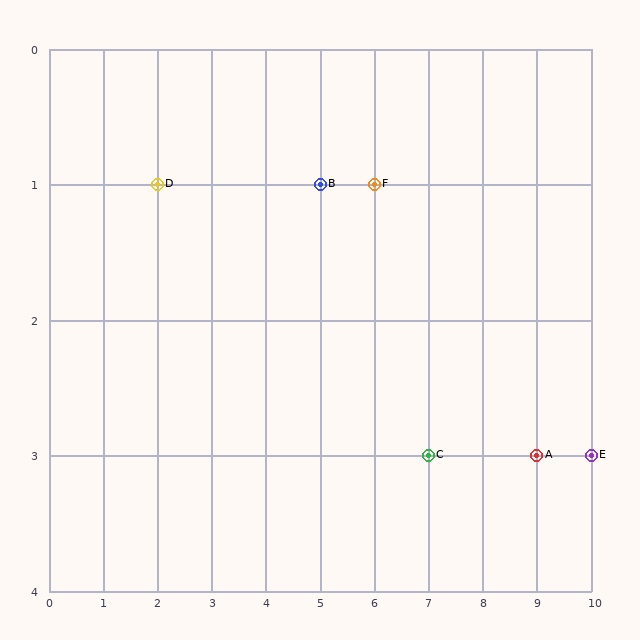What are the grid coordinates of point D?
Point D is at grid coordinates (2, 1).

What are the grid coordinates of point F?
Point F is at grid coordinates (6, 1).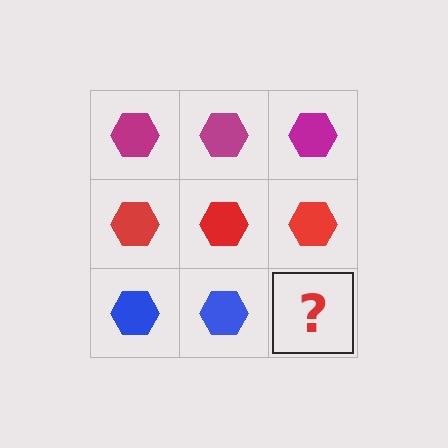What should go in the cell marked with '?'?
The missing cell should contain a blue hexagon.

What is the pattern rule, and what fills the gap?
The rule is that each row has a consistent color. The gap should be filled with a blue hexagon.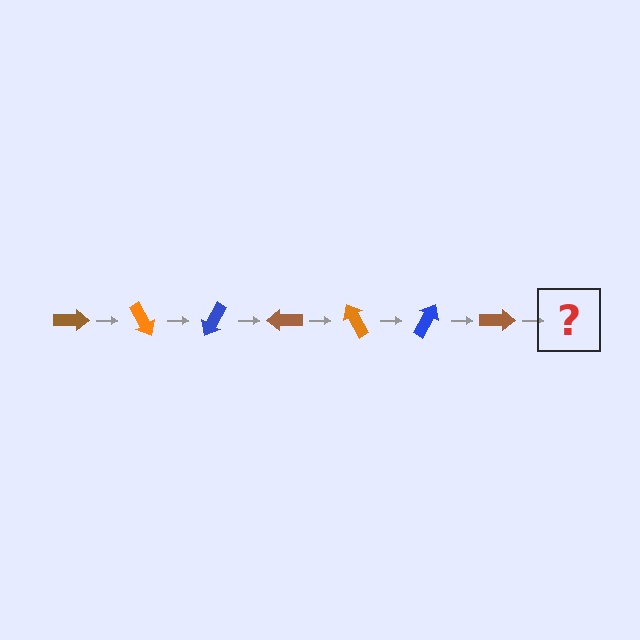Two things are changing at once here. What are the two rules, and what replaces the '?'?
The two rules are that it rotates 60 degrees each step and the color cycles through brown, orange, and blue. The '?' should be an orange arrow, rotated 420 degrees from the start.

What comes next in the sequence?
The next element should be an orange arrow, rotated 420 degrees from the start.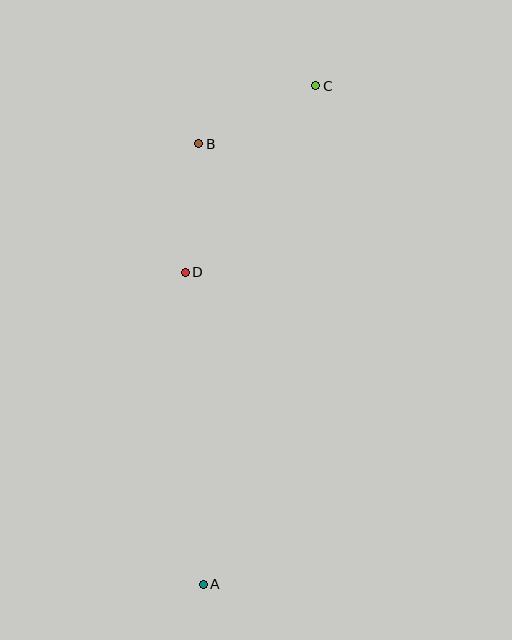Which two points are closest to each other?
Points B and D are closest to each other.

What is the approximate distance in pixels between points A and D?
The distance between A and D is approximately 313 pixels.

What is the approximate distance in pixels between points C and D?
The distance between C and D is approximately 228 pixels.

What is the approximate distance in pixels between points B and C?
The distance between B and C is approximately 131 pixels.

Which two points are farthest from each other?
Points A and C are farthest from each other.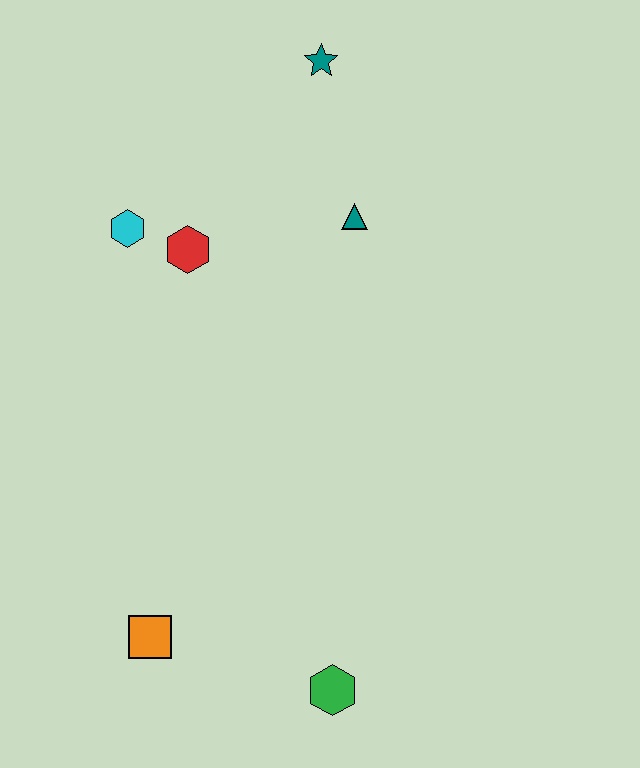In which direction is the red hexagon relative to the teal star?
The red hexagon is below the teal star.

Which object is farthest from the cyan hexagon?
The green hexagon is farthest from the cyan hexagon.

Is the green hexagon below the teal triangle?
Yes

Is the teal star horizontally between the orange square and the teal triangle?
Yes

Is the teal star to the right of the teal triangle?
No